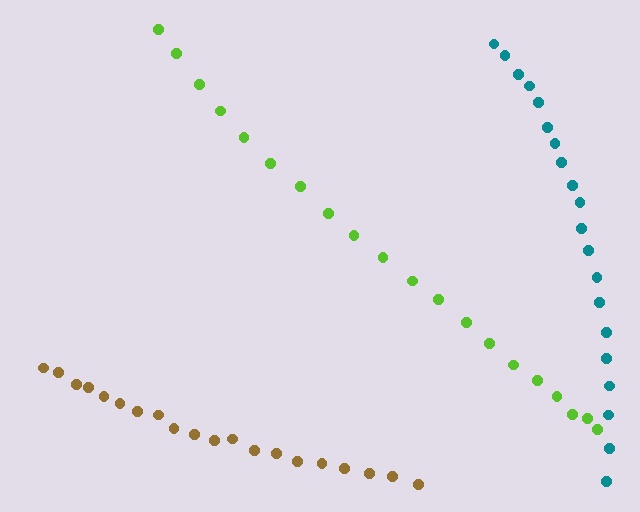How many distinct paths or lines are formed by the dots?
There are 3 distinct paths.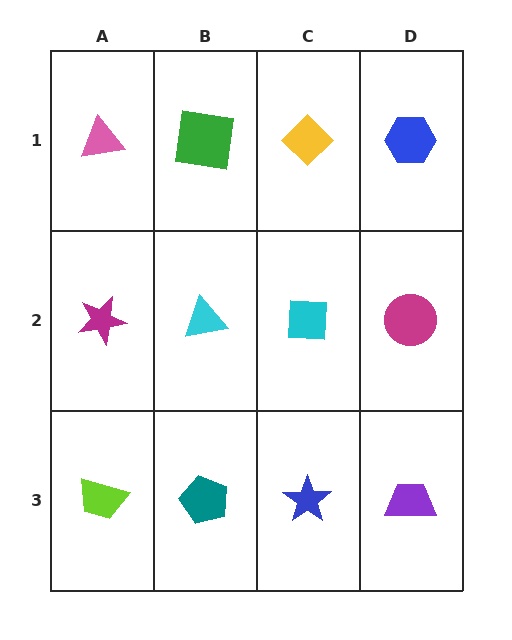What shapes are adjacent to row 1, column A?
A magenta star (row 2, column A), a green square (row 1, column B).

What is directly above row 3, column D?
A magenta circle.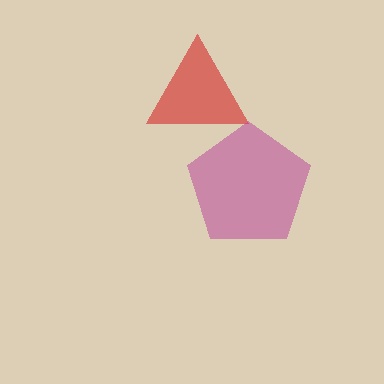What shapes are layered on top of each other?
The layered shapes are: a red triangle, a magenta pentagon.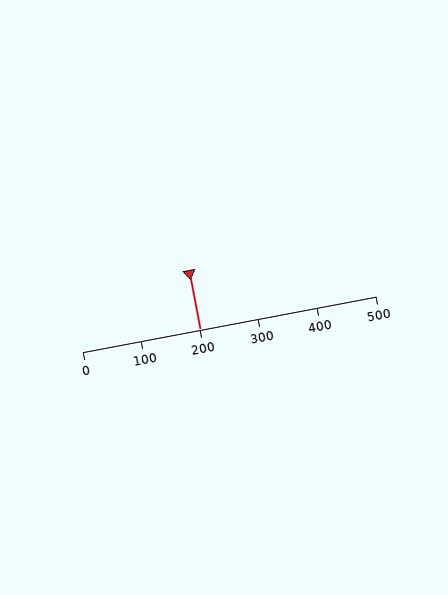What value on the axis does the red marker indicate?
The marker indicates approximately 200.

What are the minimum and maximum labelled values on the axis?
The axis runs from 0 to 500.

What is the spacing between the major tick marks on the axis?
The major ticks are spaced 100 apart.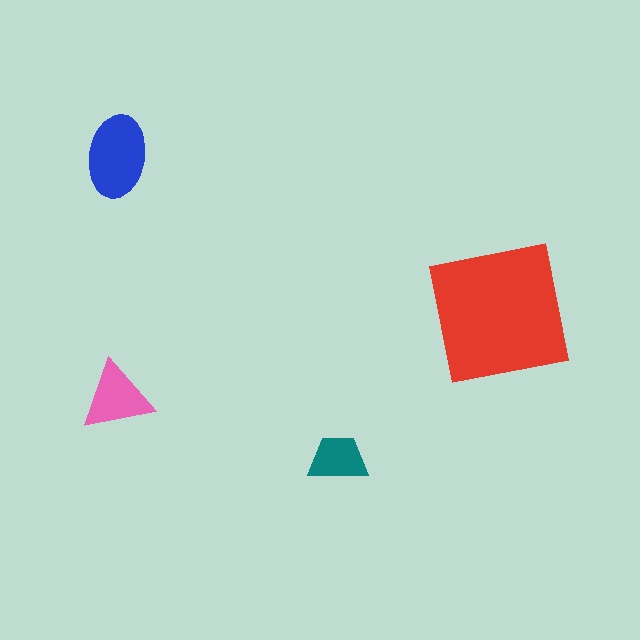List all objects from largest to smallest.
The red square, the blue ellipse, the pink triangle, the teal trapezoid.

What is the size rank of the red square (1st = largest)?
1st.